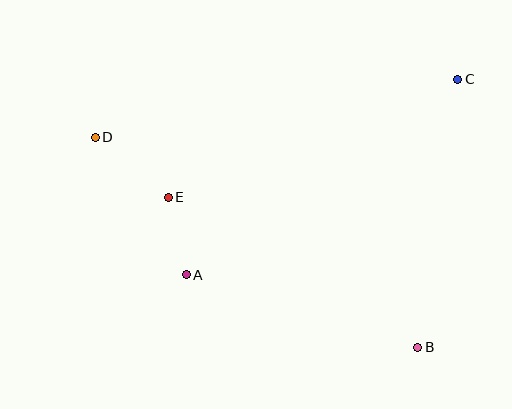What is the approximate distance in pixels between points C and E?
The distance between C and E is approximately 312 pixels.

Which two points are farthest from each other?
Points B and D are farthest from each other.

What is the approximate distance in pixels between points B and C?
The distance between B and C is approximately 271 pixels.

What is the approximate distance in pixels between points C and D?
The distance between C and D is approximately 367 pixels.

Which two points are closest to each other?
Points A and E are closest to each other.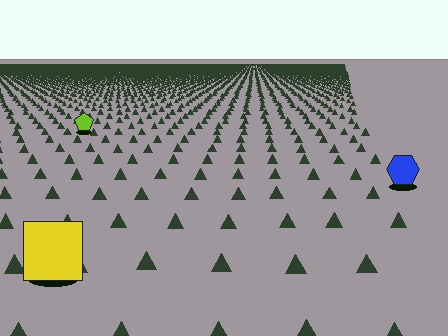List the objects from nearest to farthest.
From nearest to farthest: the yellow square, the blue hexagon, the lime pentagon.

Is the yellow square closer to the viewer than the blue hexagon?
Yes. The yellow square is closer — you can tell from the texture gradient: the ground texture is coarser near it.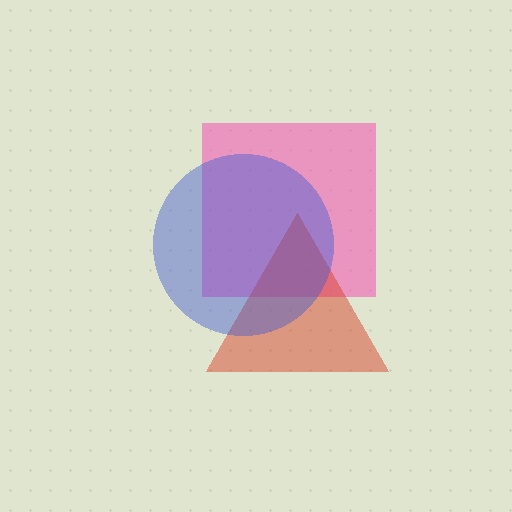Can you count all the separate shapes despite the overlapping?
Yes, there are 3 separate shapes.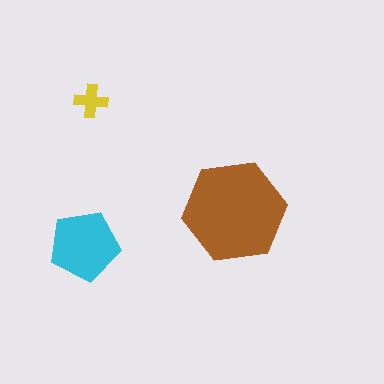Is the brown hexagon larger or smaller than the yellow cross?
Larger.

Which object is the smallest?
The yellow cross.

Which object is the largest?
The brown hexagon.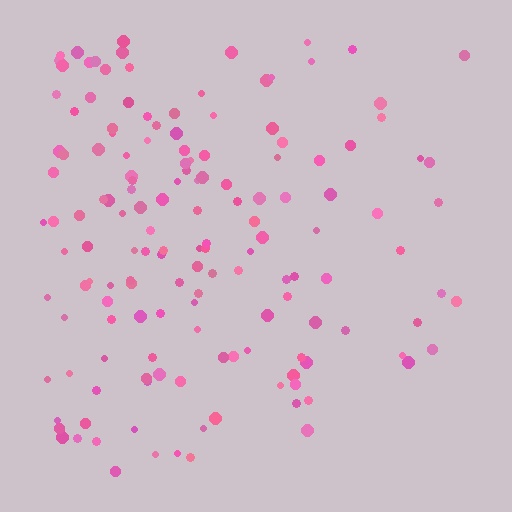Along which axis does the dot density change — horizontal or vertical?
Horizontal.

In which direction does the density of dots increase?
From right to left, with the left side densest.